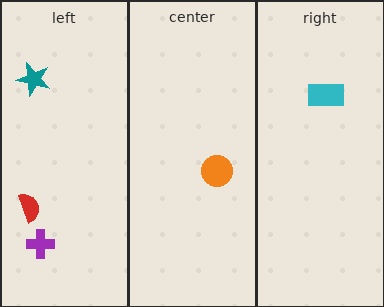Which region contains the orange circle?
The center region.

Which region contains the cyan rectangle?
The right region.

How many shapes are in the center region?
1.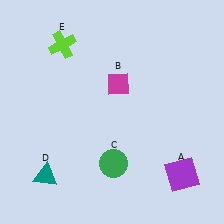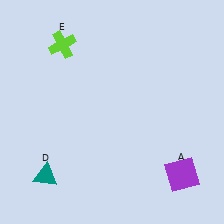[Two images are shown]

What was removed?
The green circle (C), the magenta diamond (B) were removed in Image 2.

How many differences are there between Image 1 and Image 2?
There are 2 differences between the two images.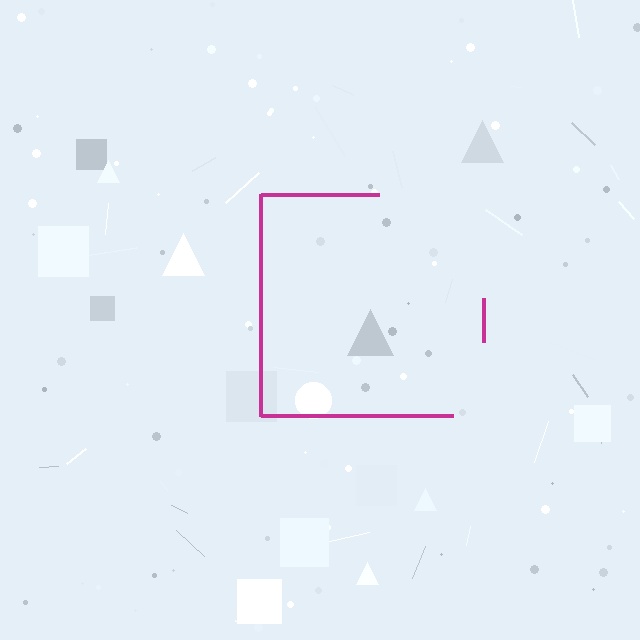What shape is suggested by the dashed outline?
The dashed outline suggests a square.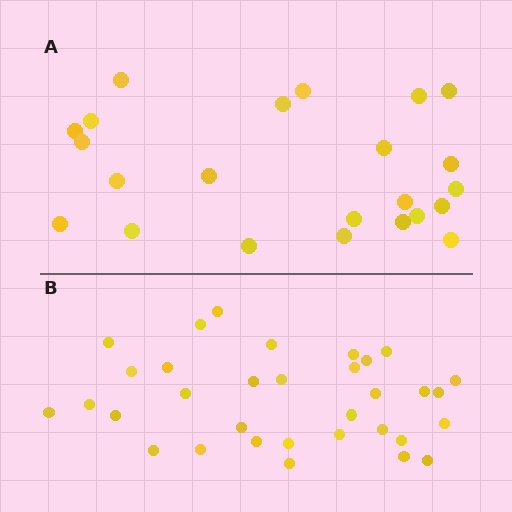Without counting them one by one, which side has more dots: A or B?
Region B (the bottom region) has more dots.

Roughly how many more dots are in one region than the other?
Region B has roughly 10 or so more dots than region A.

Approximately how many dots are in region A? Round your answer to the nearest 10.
About 20 dots. (The exact count is 23, which rounds to 20.)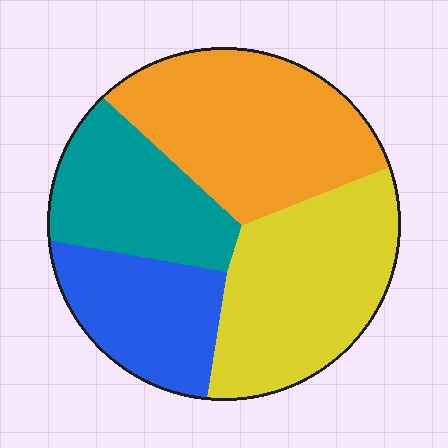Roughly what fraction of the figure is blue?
Blue takes up about one fifth (1/5) of the figure.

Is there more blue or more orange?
Orange.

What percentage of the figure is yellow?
Yellow covers roughly 30% of the figure.